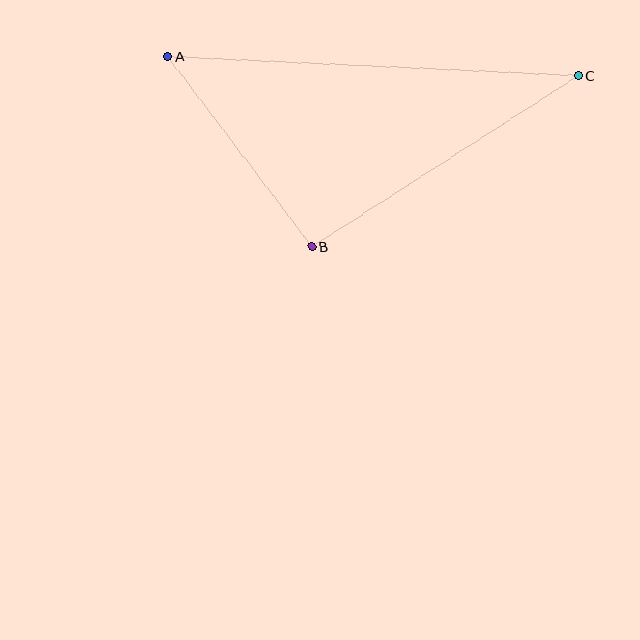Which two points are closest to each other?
Points A and B are closest to each other.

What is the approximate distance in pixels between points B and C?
The distance between B and C is approximately 317 pixels.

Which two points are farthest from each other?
Points A and C are farthest from each other.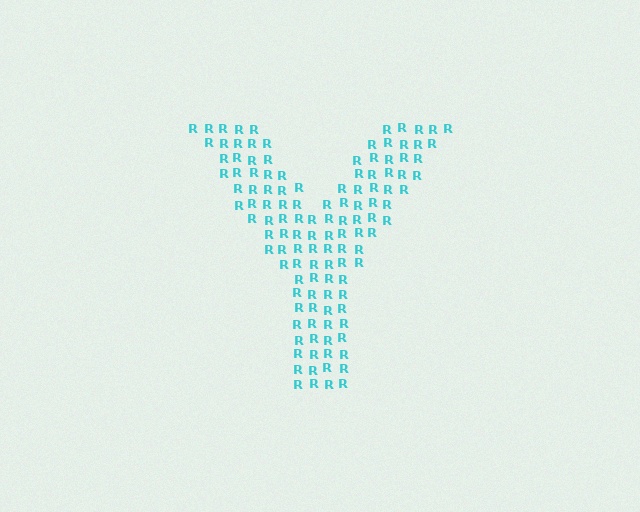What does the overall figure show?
The overall figure shows the letter Y.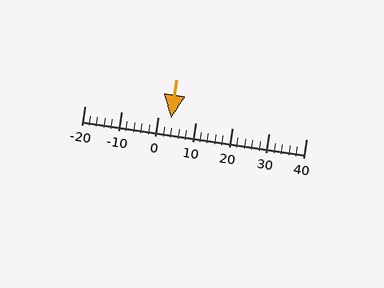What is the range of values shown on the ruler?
The ruler shows values from -20 to 40.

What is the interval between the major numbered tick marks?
The major tick marks are spaced 10 units apart.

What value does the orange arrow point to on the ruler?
The orange arrow points to approximately 4.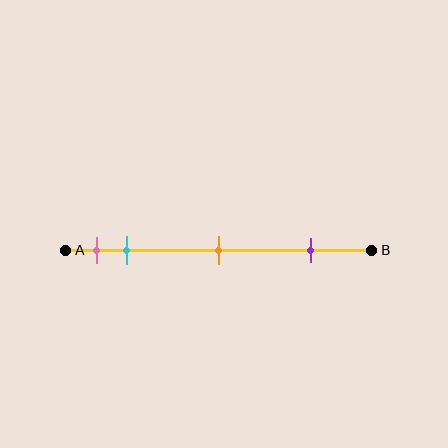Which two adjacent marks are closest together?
The pink and cyan marks are the closest adjacent pair.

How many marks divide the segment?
There are 4 marks dividing the segment.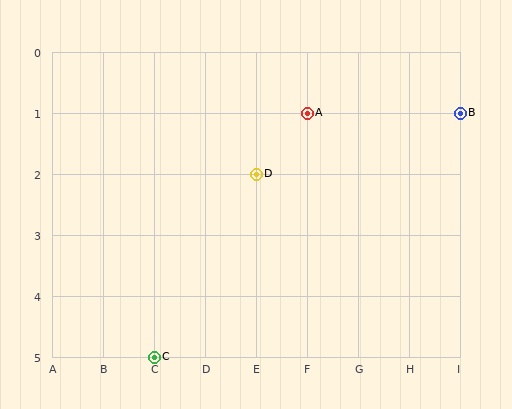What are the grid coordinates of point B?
Point B is at grid coordinates (I, 1).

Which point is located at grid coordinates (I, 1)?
Point B is at (I, 1).